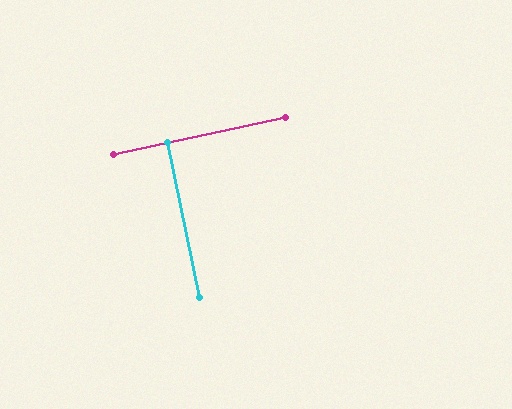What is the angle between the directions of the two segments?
Approximately 89 degrees.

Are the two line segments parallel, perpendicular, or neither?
Perpendicular — they meet at approximately 89°.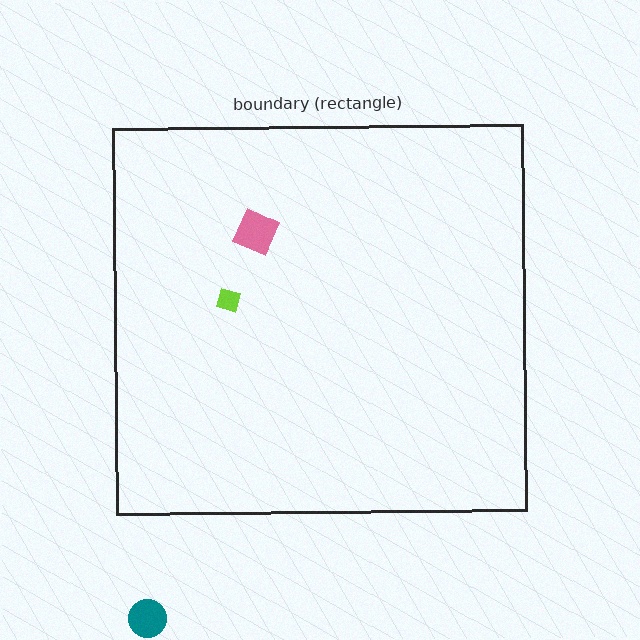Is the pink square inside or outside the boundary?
Inside.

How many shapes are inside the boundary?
2 inside, 1 outside.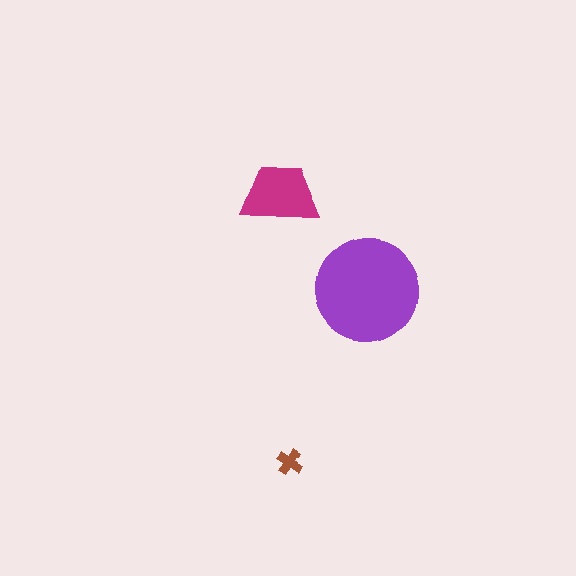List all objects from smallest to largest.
The brown cross, the magenta trapezoid, the purple circle.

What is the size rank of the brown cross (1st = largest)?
3rd.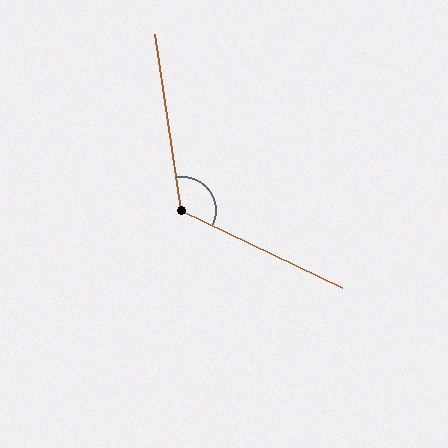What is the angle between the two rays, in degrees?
Approximately 124 degrees.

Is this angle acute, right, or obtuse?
It is obtuse.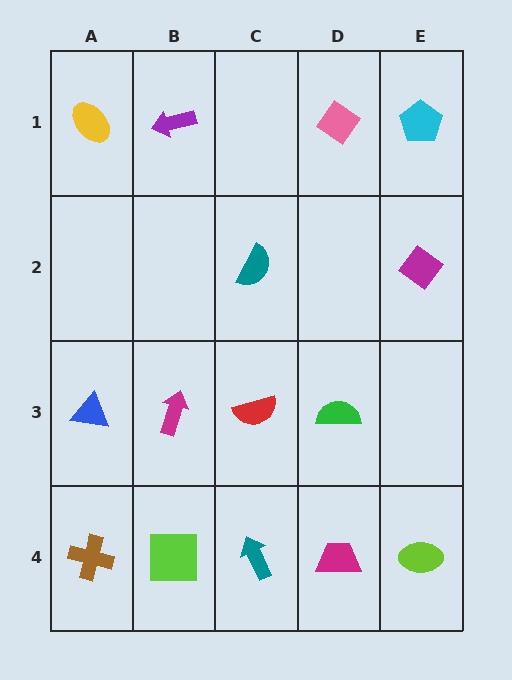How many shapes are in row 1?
4 shapes.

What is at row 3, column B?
A magenta arrow.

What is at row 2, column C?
A teal semicircle.